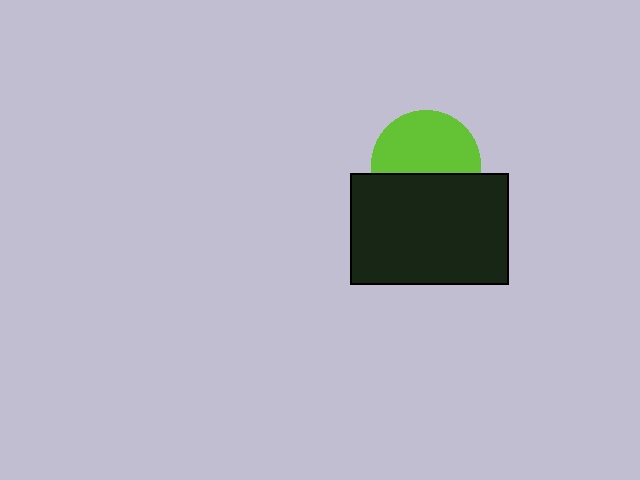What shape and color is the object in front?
The object in front is a black rectangle.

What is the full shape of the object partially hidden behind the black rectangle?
The partially hidden object is a lime circle.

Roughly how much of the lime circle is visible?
About half of it is visible (roughly 59%).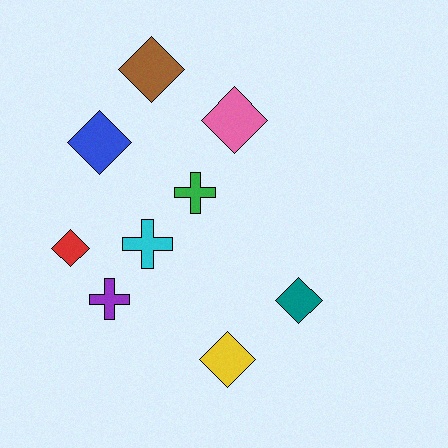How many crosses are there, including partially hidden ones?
There are 3 crosses.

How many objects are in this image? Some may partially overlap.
There are 9 objects.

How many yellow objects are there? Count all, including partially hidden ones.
There is 1 yellow object.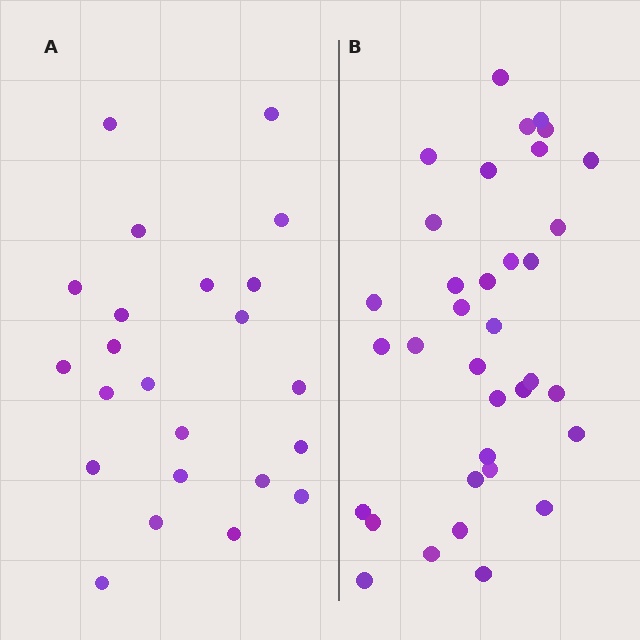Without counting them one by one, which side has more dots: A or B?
Region B (the right region) has more dots.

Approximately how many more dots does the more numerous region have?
Region B has roughly 12 or so more dots than region A.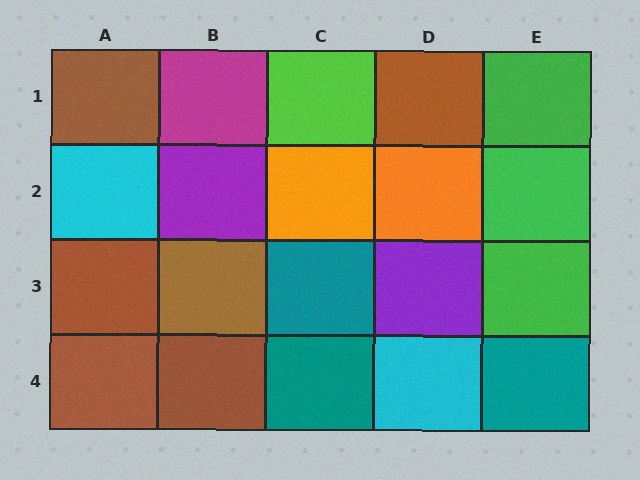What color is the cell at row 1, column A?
Brown.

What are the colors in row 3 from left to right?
Brown, brown, teal, purple, green.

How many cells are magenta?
1 cell is magenta.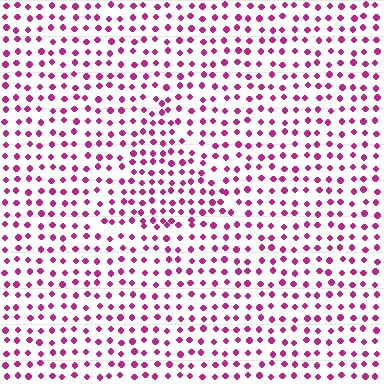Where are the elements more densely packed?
The elements are more densely packed inside the triangle boundary.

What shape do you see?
I see a triangle.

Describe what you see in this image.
The image contains small magenta elements arranged at two different densities. A triangle-shaped region is visible where the elements are more densely packed than the surrounding area.